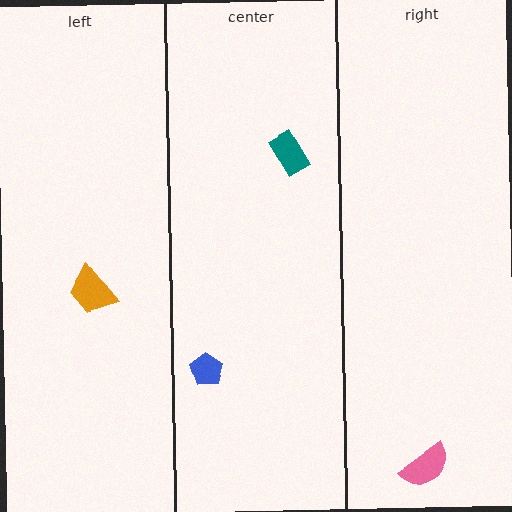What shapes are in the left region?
The orange trapezoid.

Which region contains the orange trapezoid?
The left region.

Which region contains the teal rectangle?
The center region.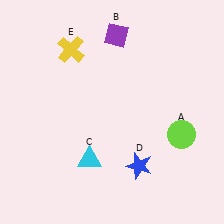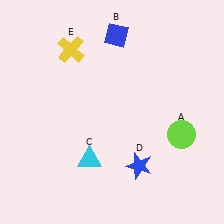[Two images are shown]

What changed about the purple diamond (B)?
In Image 1, B is purple. In Image 2, it changed to blue.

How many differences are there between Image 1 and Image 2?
There is 1 difference between the two images.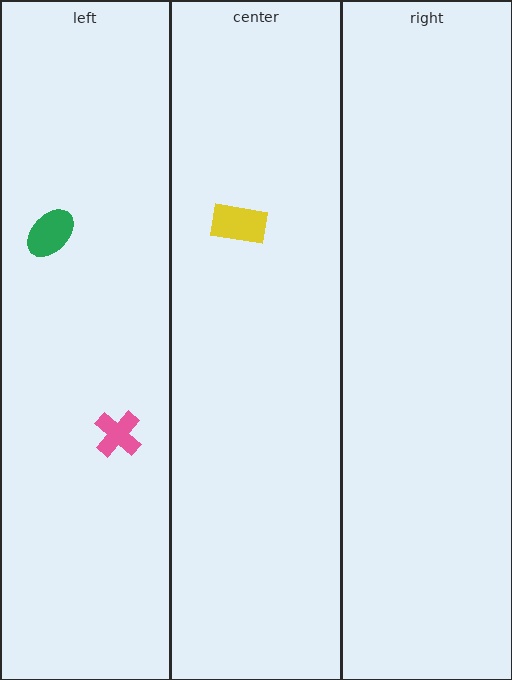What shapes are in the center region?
The yellow rectangle.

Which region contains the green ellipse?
The left region.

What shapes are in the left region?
The green ellipse, the pink cross.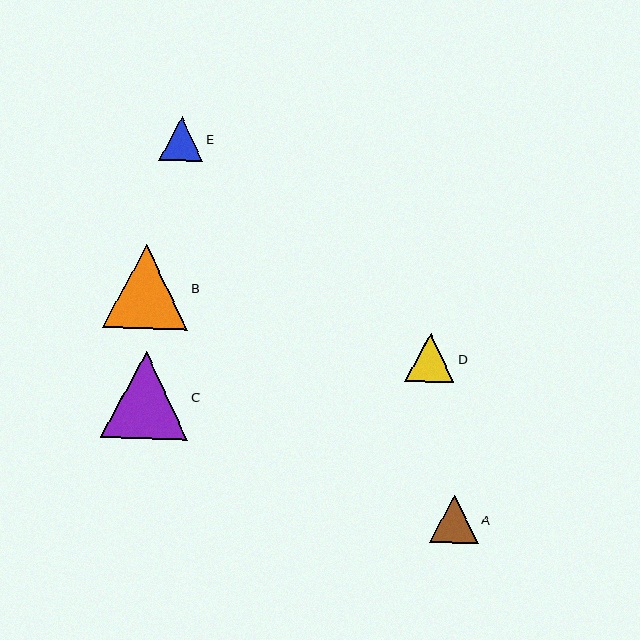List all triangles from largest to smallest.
From largest to smallest: C, B, D, A, E.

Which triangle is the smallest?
Triangle E is the smallest with a size of approximately 44 pixels.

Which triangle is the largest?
Triangle C is the largest with a size of approximately 87 pixels.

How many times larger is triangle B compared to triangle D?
Triangle B is approximately 1.7 times the size of triangle D.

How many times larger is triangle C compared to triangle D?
Triangle C is approximately 1.8 times the size of triangle D.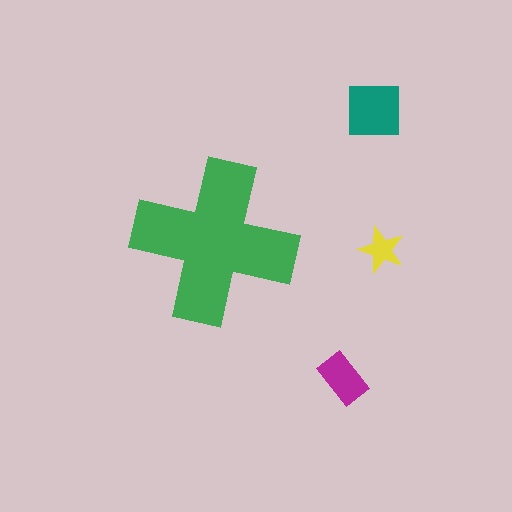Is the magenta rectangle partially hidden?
No, the magenta rectangle is fully visible.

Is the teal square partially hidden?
No, the teal square is fully visible.